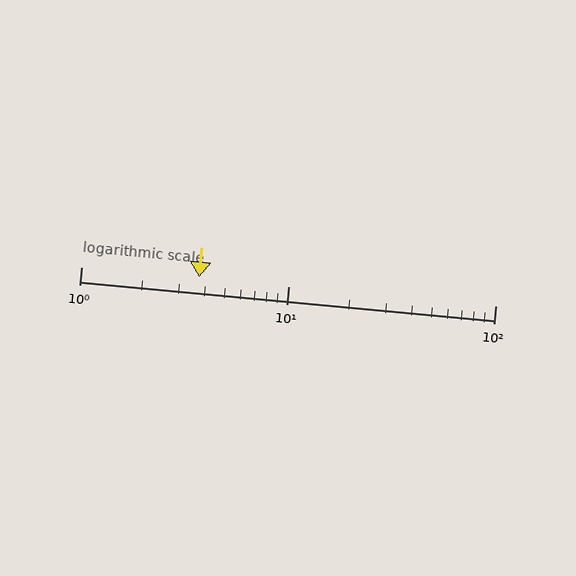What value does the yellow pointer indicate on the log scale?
The pointer indicates approximately 3.7.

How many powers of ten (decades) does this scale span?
The scale spans 2 decades, from 1 to 100.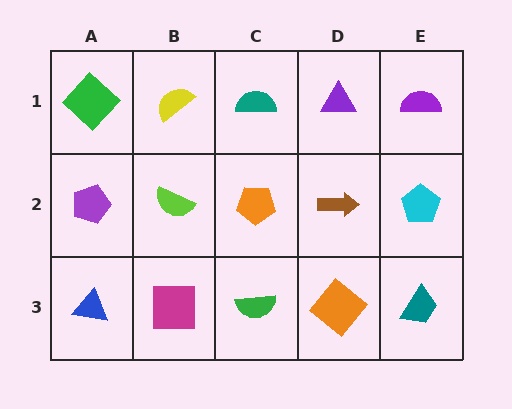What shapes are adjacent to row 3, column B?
A lime semicircle (row 2, column B), a blue triangle (row 3, column A), a green semicircle (row 3, column C).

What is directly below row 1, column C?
An orange pentagon.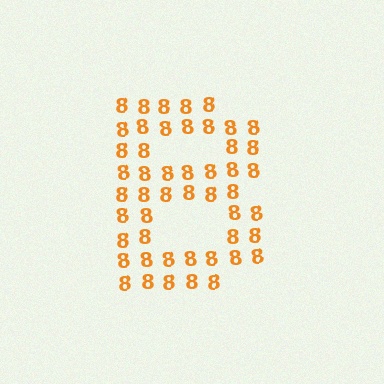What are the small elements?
The small elements are digit 8's.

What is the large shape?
The large shape is the letter B.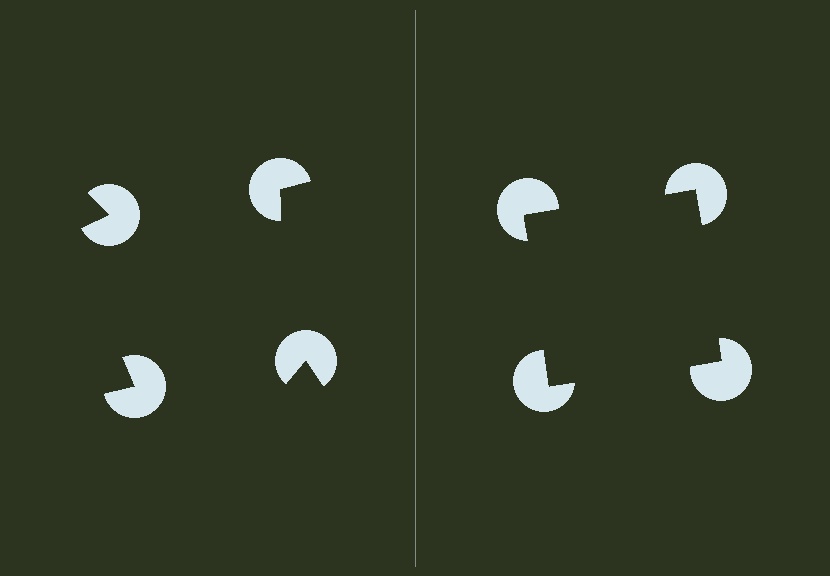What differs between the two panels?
The pac-man discs are positioned identically on both sides; only the wedge orientations differ. On the right they align to a square; on the left they are misaligned.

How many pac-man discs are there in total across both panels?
8 — 4 on each side.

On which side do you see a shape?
An illusory square appears on the right side. On the left side the wedge cuts are rotated, so no coherent shape forms.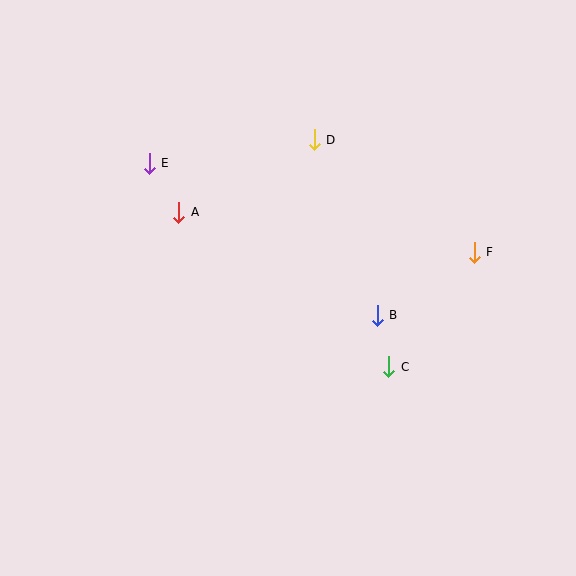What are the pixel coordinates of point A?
Point A is at (179, 212).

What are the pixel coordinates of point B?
Point B is at (377, 315).